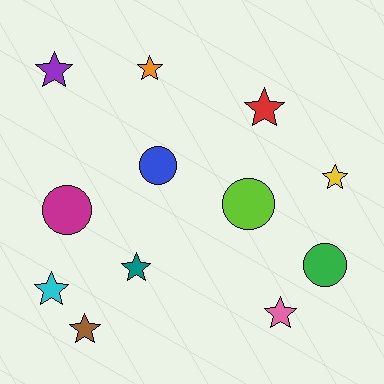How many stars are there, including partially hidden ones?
There are 8 stars.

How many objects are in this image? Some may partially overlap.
There are 12 objects.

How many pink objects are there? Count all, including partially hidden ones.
There is 1 pink object.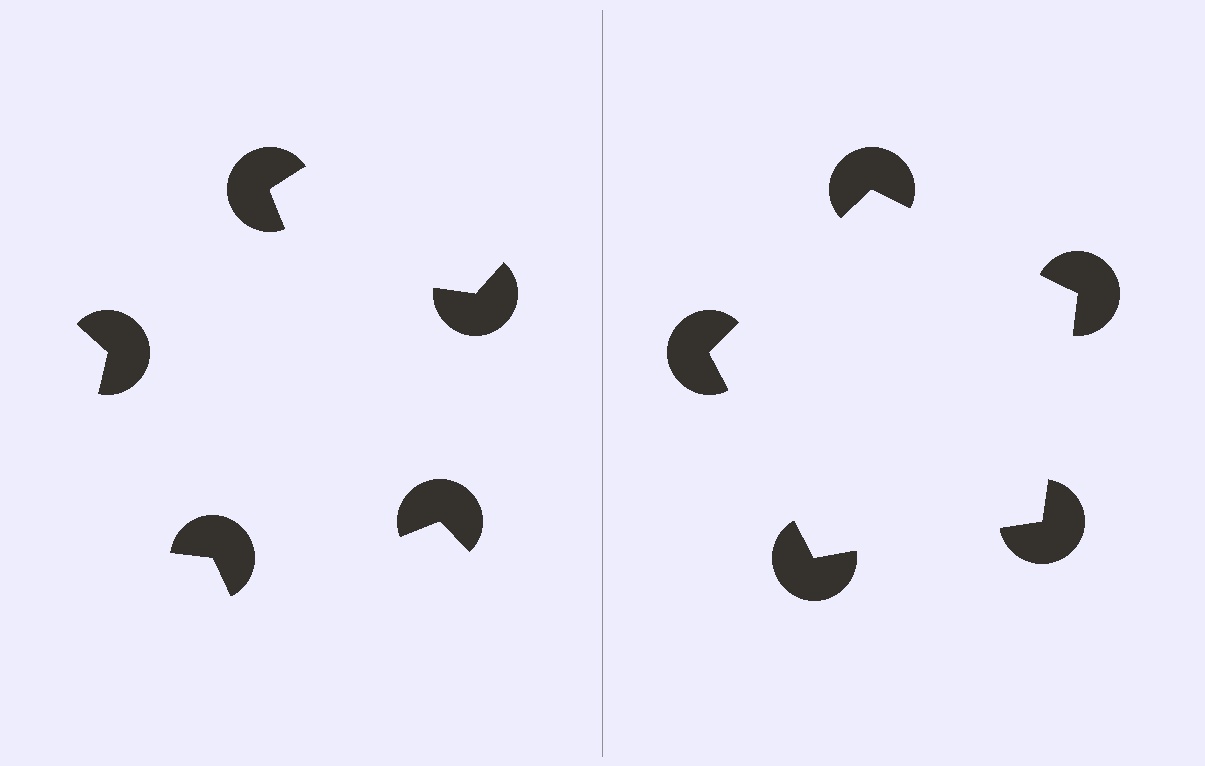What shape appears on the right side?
An illusory pentagon.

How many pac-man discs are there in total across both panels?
10 — 5 on each side.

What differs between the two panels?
The pac-man discs are positioned identically on both sides; only the wedge orientations differ. On the right they align to a pentagon; on the left they are misaligned.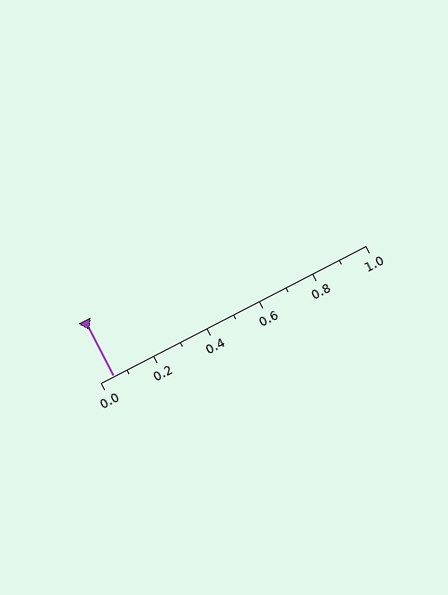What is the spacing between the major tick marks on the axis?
The major ticks are spaced 0.2 apart.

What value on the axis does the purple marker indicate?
The marker indicates approximately 0.05.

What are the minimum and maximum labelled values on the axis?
The axis runs from 0.0 to 1.0.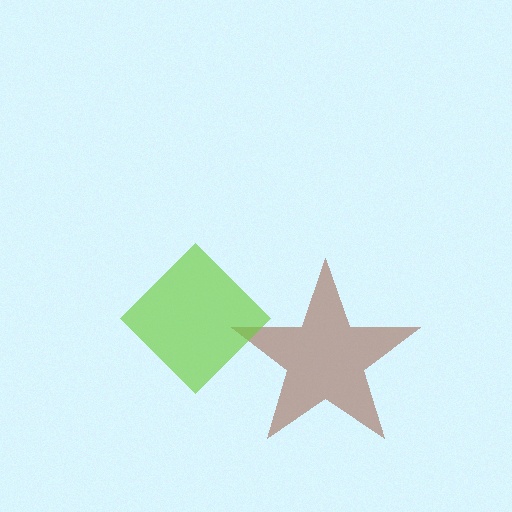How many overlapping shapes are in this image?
There are 2 overlapping shapes in the image.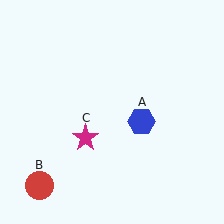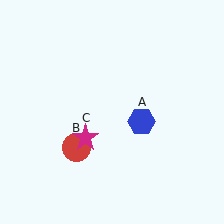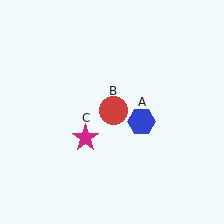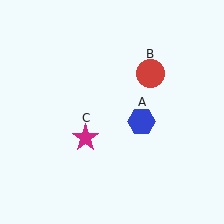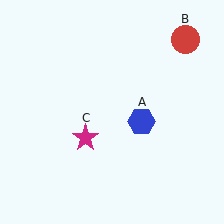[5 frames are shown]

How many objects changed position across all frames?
1 object changed position: red circle (object B).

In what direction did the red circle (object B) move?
The red circle (object B) moved up and to the right.